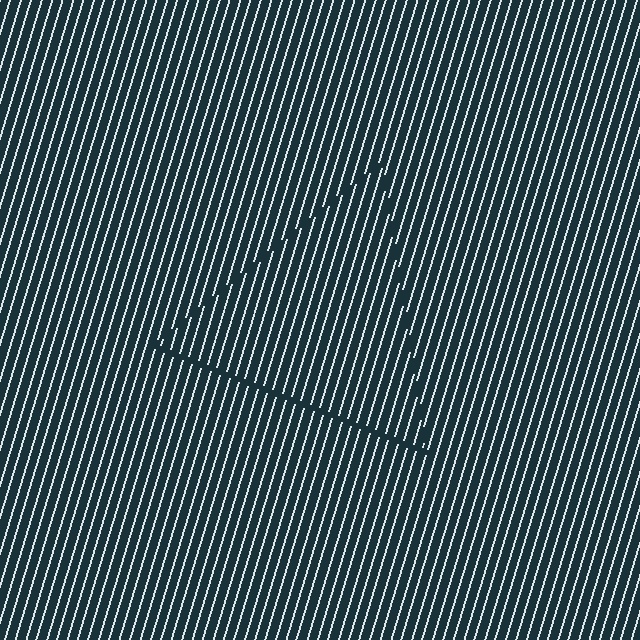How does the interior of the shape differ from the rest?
The interior of the shape contains the same grating, shifted by half a period — the contour is defined by the phase discontinuity where line-ends from the inner and outer gratings abut.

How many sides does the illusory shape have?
3 sides — the line-ends trace a triangle.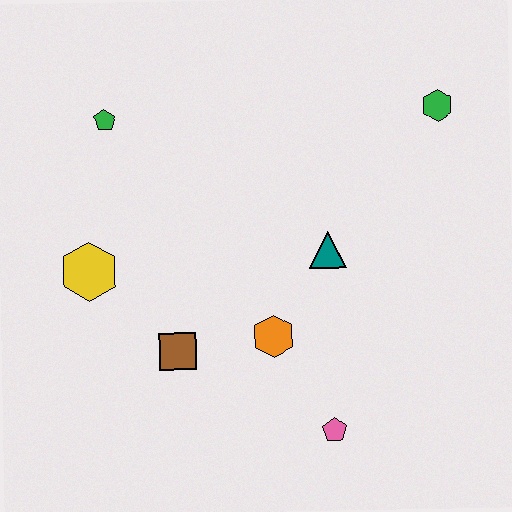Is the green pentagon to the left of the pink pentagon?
Yes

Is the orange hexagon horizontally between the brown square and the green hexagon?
Yes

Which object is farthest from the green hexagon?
The yellow hexagon is farthest from the green hexagon.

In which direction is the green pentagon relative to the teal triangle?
The green pentagon is to the left of the teal triangle.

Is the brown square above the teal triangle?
No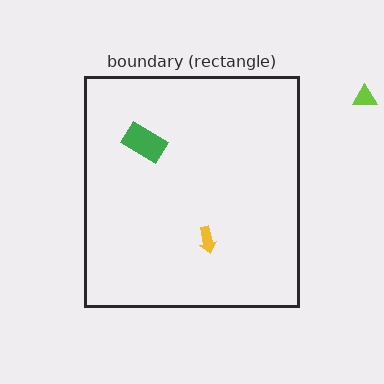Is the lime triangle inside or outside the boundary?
Outside.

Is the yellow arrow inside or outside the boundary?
Inside.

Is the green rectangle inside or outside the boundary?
Inside.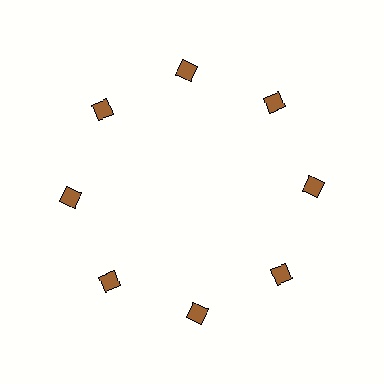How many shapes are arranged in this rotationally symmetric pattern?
There are 8 shapes, arranged in 8 groups of 1.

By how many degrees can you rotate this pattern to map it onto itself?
The pattern maps onto itself every 45 degrees of rotation.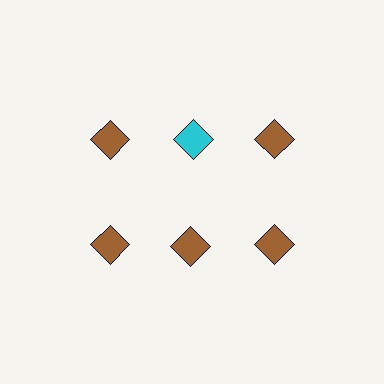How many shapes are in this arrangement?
There are 6 shapes arranged in a grid pattern.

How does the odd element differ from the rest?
It has a different color: cyan instead of brown.